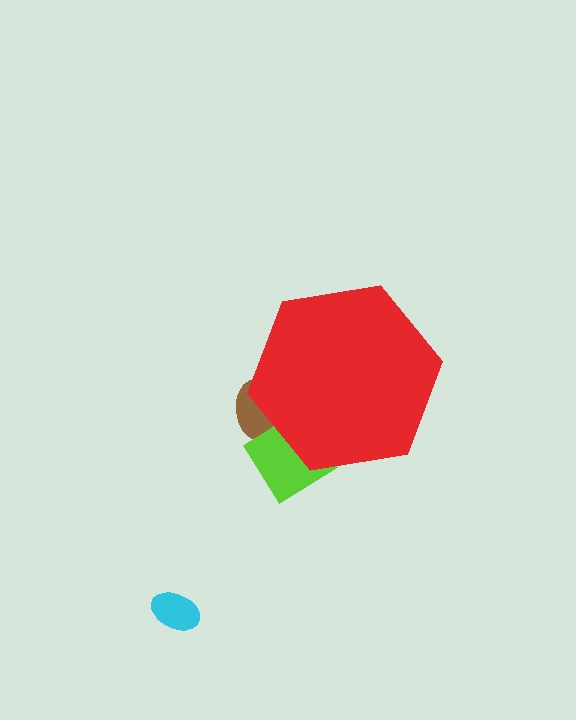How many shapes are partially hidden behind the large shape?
2 shapes are partially hidden.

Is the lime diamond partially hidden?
Yes, the lime diamond is partially hidden behind the red hexagon.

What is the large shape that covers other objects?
A red hexagon.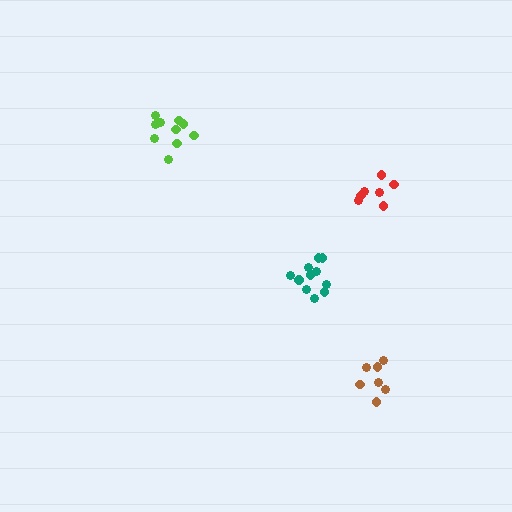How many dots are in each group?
Group 1: 11 dots, Group 2: 10 dots, Group 3: 7 dots, Group 4: 7 dots (35 total).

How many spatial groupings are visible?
There are 4 spatial groupings.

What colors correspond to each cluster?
The clusters are colored: teal, lime, red, brown.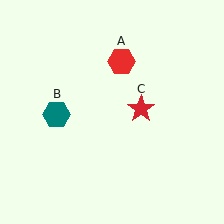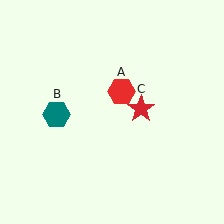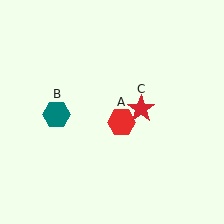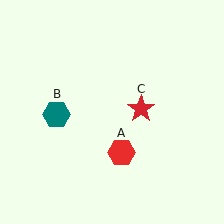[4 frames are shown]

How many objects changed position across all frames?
1 object changed position: red hexagon (object A).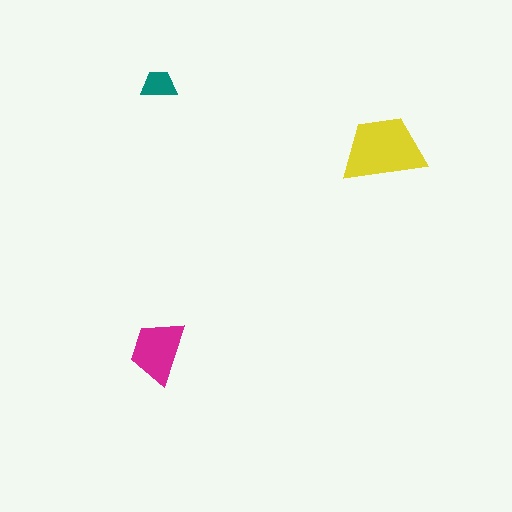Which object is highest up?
The teal trapezoid is topmost.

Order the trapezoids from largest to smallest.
the yellow one, the magenta one, the teal one.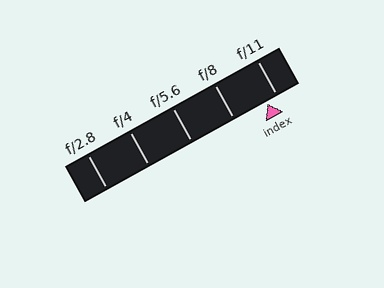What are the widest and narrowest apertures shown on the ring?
The widest aperture shown is f/2.8 and the narrowest is f/11.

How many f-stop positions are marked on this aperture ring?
There are 5 f-stop positions marked.